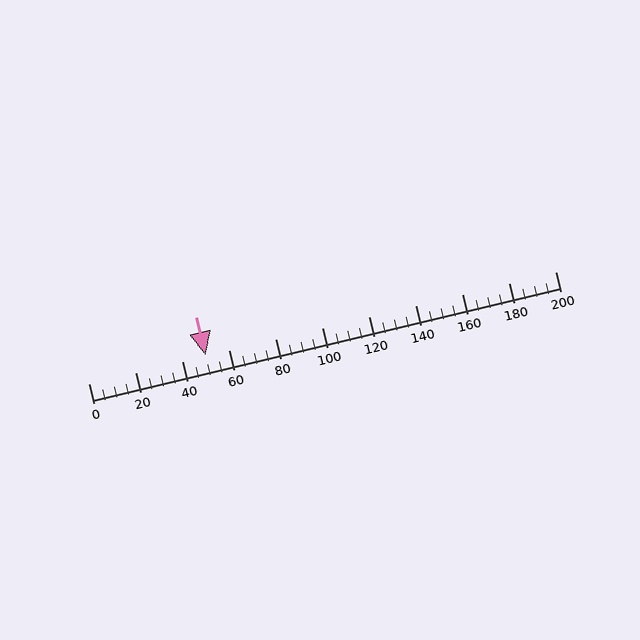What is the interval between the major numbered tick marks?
The major tick marks are spaced 20 units apart.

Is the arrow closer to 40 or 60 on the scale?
The arrow is closer to 60.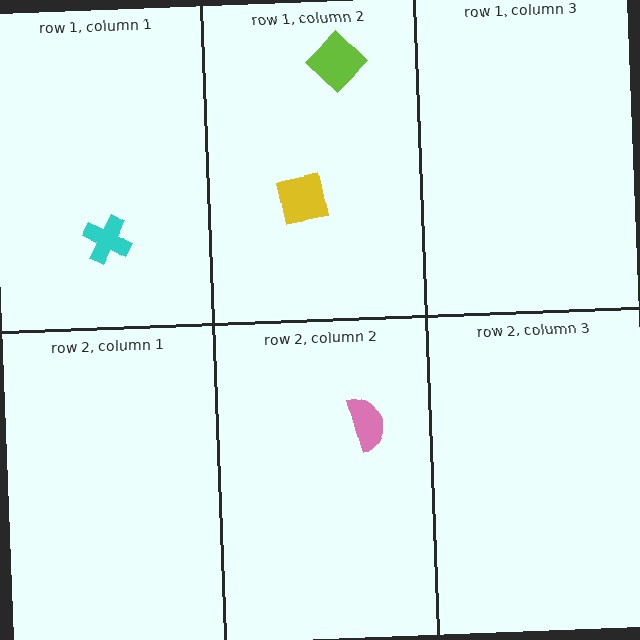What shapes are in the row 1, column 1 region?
The cyan cross.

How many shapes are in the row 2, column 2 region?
1.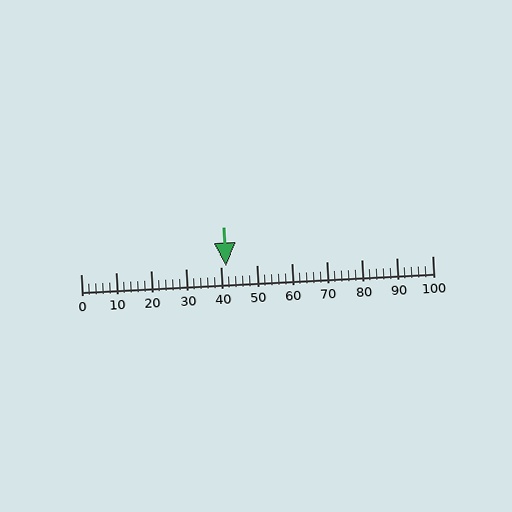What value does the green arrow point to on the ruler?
The green arrow points to approximately 41.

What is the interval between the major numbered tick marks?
The major tick marks are spaced 10 units apart.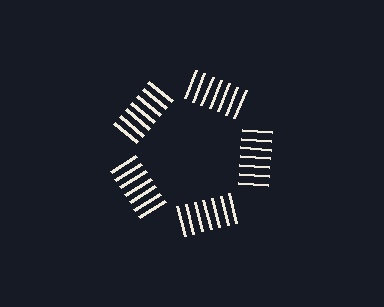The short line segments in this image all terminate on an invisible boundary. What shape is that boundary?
An illusory pentagon — the line segments terminate on its edges but no continuous stroke is drawn.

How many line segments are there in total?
35 — 7 along each of the 5 edges.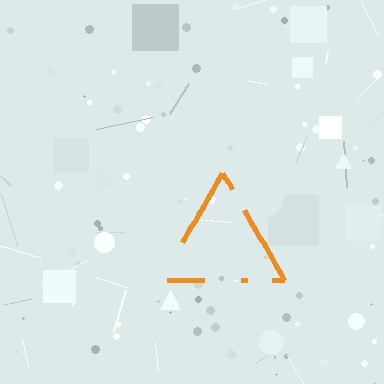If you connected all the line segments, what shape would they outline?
They would outline a triangle.